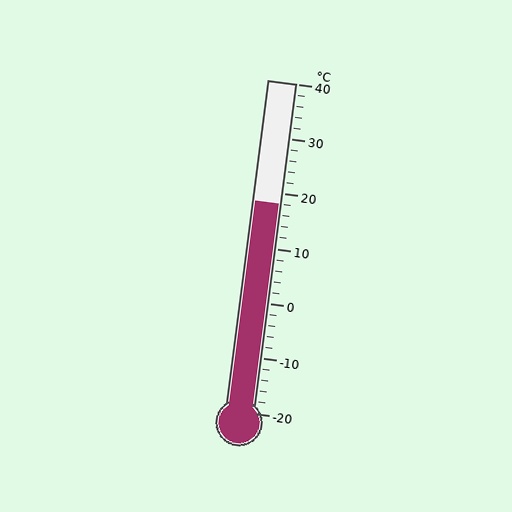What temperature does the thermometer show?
The thermometer shows approximately 18°C.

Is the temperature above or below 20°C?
The temperature is below 20°C.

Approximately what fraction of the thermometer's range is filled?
The thermometer is filled to approximately 65% of its range.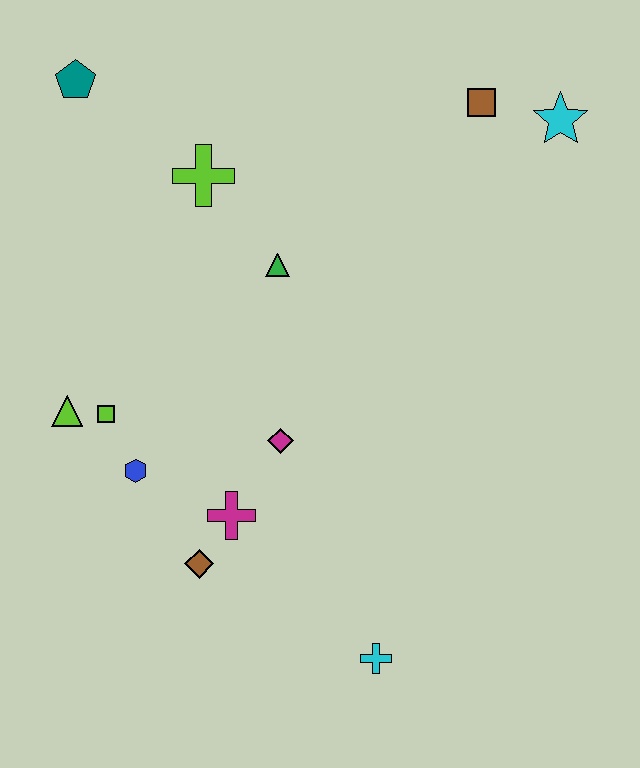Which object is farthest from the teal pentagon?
The cyan cross is farthest from the teal pentagon.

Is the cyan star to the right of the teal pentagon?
Yes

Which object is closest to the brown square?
The cyan star is closest to the brown square.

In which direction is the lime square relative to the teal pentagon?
The lime square is below the teal pentagon.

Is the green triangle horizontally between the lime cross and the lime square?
No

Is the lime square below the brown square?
Yes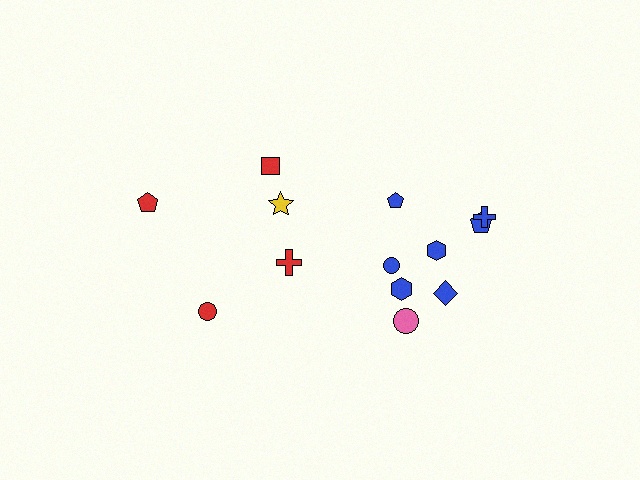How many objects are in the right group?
There are 8 objects.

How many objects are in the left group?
There are 5 objects.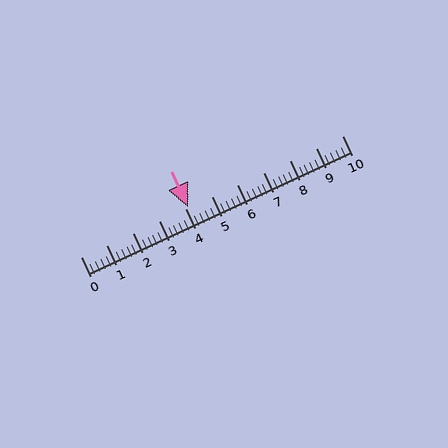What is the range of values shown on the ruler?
The ruler shows values from 0 to 10.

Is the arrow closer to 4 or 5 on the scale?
The arrow is closer to 4.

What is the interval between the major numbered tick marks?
The major tick marks are spaced 1 units apart.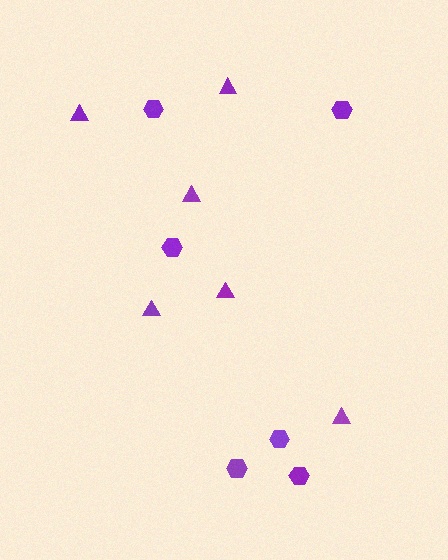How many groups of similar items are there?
There are 2 groups: one group of triangles (6) and one group of hexagons (6).